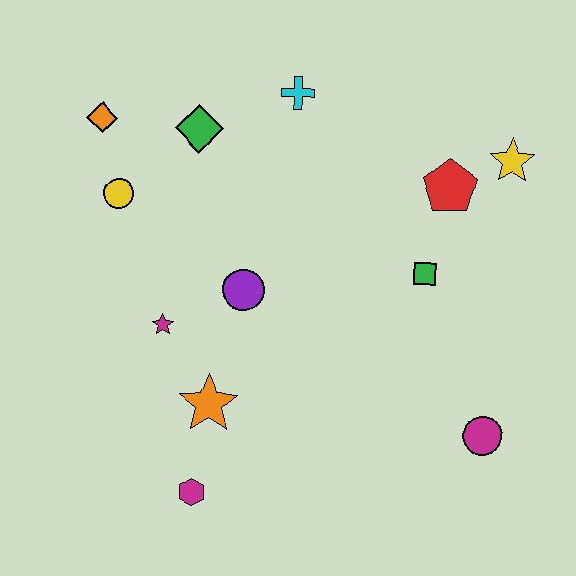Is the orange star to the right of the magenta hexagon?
Yes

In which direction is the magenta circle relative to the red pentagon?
The magenta circle is below the red pentagon.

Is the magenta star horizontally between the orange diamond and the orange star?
Yes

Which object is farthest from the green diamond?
The magenta circle is farthest from the green diamond.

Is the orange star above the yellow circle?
No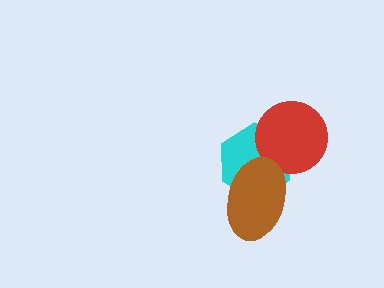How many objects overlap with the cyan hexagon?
2 objects overlap with the cyan hexagon.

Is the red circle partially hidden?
Yes, it is partially covered by another shape.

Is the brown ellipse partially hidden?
No, no other shape covers it.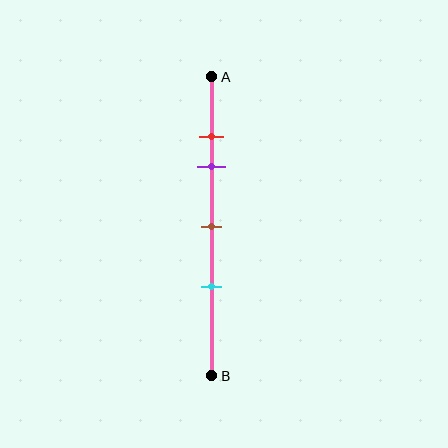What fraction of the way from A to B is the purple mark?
The purple mark is approximately 30% (0.3) of the way from A to B.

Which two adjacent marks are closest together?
The red and purple marks are the closest adjacent pair.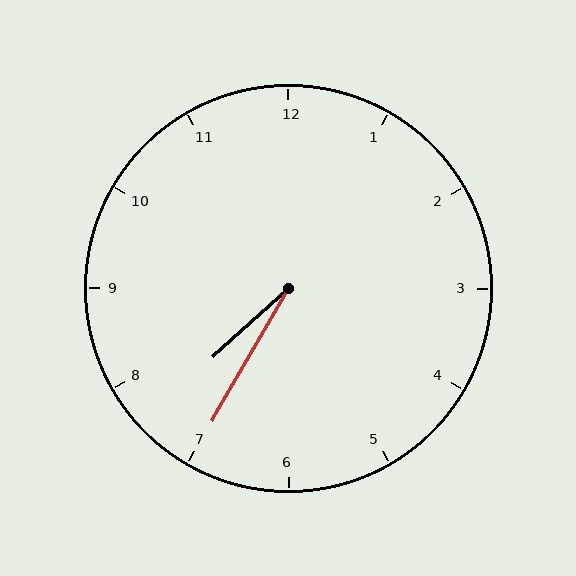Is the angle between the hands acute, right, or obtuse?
It is acute.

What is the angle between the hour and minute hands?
Approximately 18 degrees.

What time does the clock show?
7:35.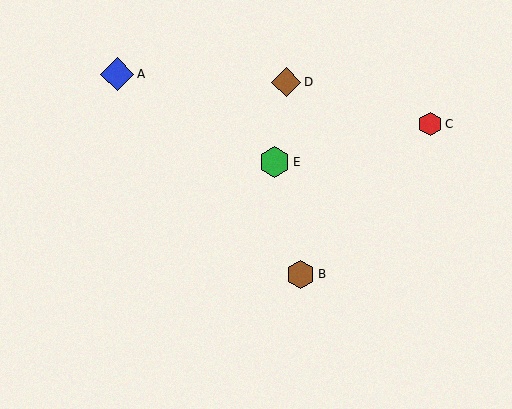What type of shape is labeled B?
Shape B is a brown hexagon.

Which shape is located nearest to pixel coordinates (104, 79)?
The blue diamond (labeled A) at (117, 74) is nearest to that location.